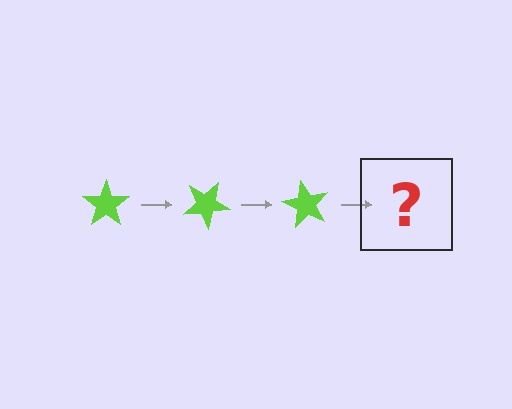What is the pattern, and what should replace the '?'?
The pattern is that the star rotates 30 degrees each step. The '?' should be a lime star rotated 90 degrees.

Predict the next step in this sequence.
The next step is a lime star rotated 90 degrees.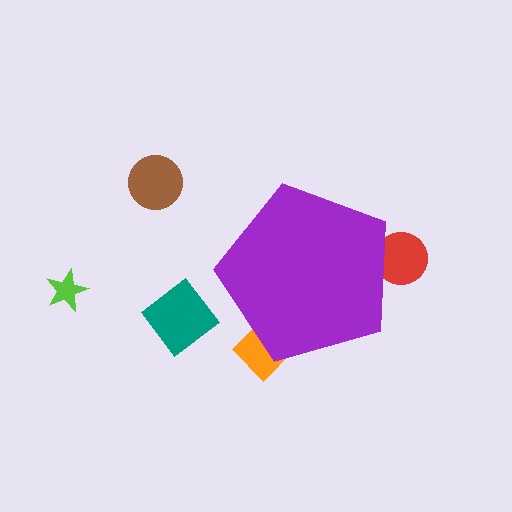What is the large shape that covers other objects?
A purple pentagon.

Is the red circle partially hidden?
Yes, the red circle is partially hidden behind the purple pentagon.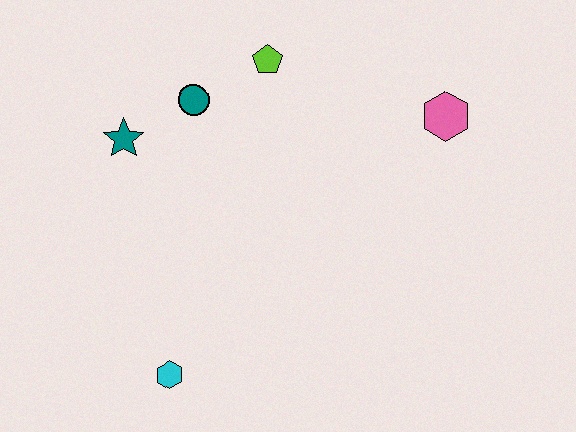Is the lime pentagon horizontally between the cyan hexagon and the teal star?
No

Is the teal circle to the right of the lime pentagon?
No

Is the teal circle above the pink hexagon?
Yes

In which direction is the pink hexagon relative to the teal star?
The pink hexagon is to the right of the teal star.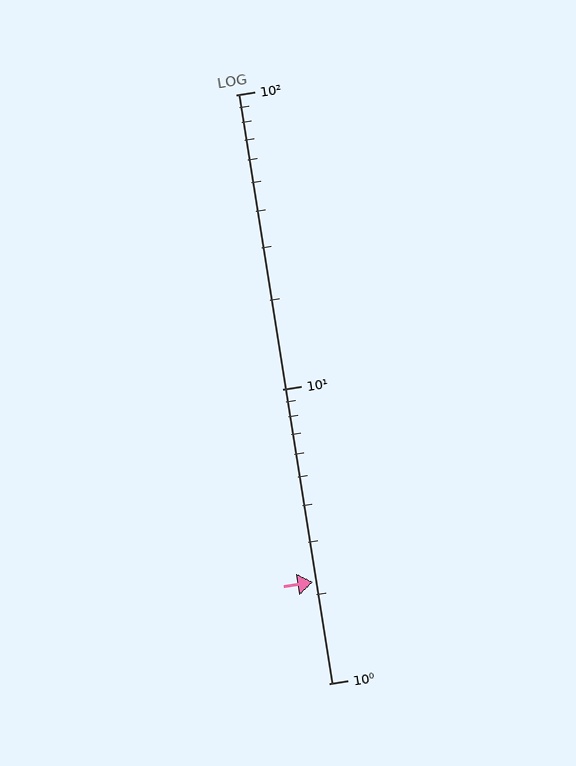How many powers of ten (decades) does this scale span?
The scale spans 2 decades, from 1 to 100.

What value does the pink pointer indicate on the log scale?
The pointer indicates approximately 2.2.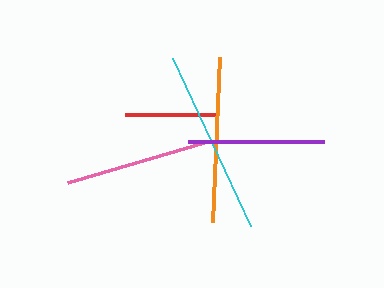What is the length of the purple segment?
The purple segment is approximately 136 pixels long.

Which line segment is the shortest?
The red line is the shortest at approximately 90 pixels.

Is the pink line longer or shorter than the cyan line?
The cyan line is longer than the pink line.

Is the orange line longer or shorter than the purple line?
The orange line is longer than the purple line.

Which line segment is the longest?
The cyan line is the longest at approximately 185 pixels.